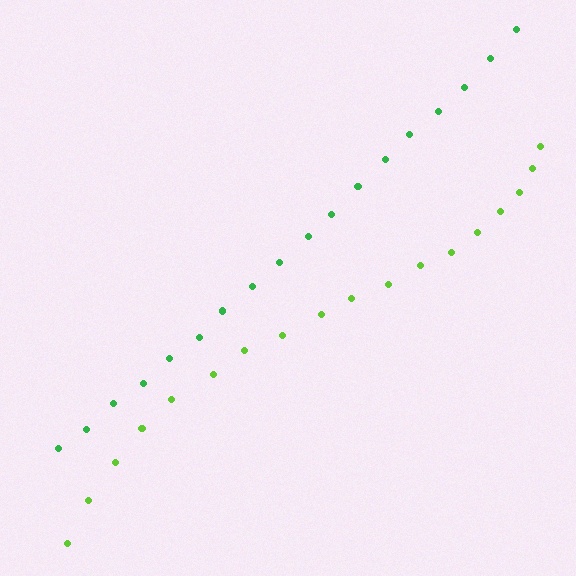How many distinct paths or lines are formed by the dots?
There are 2 distinct paths.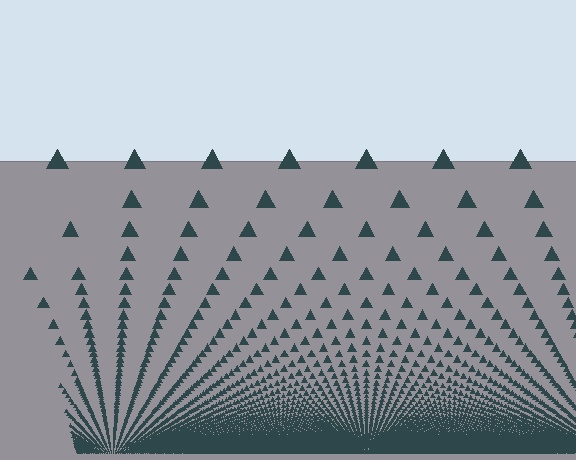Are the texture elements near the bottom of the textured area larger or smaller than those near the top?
Smaller. The gradient is inverted — elements near the bottom are smaller and denser.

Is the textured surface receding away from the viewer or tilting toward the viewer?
The surface appears to tilt toward the viewer. Texture elements get larger and sparser toward the top.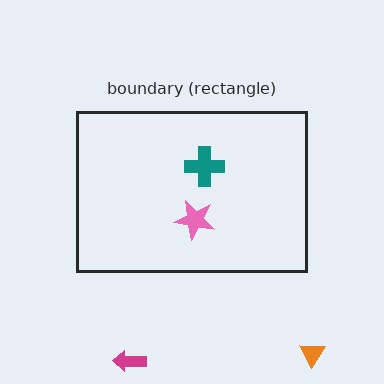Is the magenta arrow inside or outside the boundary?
Outside.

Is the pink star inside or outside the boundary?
Inside.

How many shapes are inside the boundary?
2 inside, 2 outside.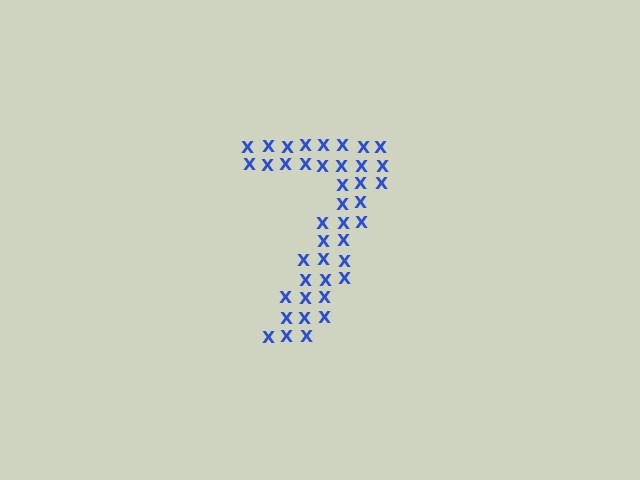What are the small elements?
The small elements are letter X's.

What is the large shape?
The large shape is the digit 7.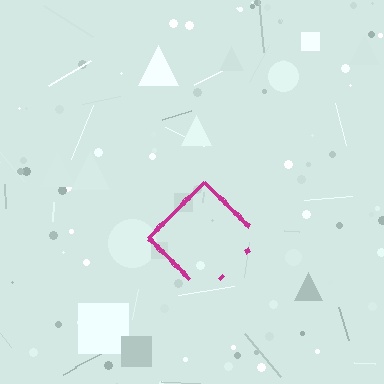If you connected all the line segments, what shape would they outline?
They would outline a diamond.